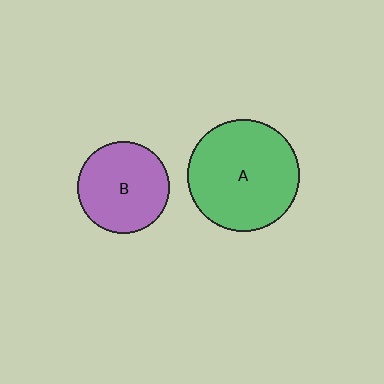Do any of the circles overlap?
No, none of the circles overlap.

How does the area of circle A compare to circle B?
Approximately 1.5 times.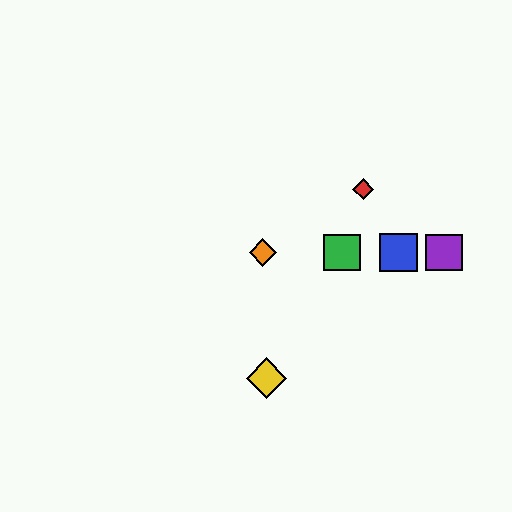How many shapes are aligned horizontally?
4 shapes (the blue square, the green square, the purple square, the orange diamond) are aligned horizontally.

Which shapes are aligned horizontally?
The blue square, the green square, the purple square, the orange diamond are aligned horizontally.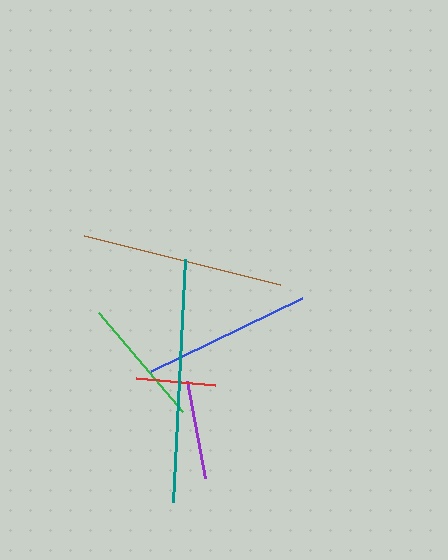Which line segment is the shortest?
The red line is the shortest at approximately 80 pixels.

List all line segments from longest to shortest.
From longest to shortest: teal, brown, blue, green, purple, red.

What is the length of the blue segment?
The blue segment is approximately 167 pixels long.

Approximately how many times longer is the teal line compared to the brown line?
The teal line is approximately 1.2 times the length of the brown line.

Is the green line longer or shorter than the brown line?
The brown line is longer than the green line.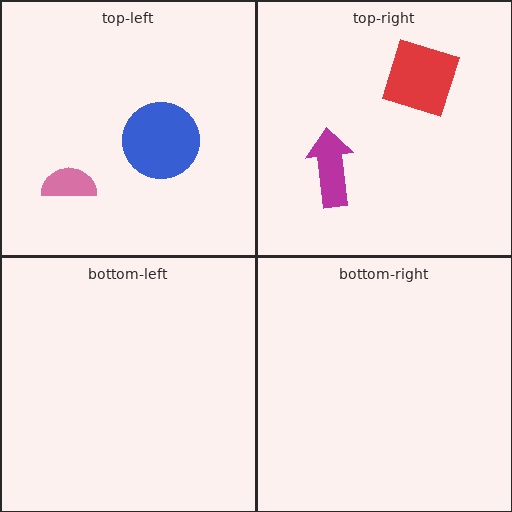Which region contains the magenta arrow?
The top-right region.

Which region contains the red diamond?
The top-right region.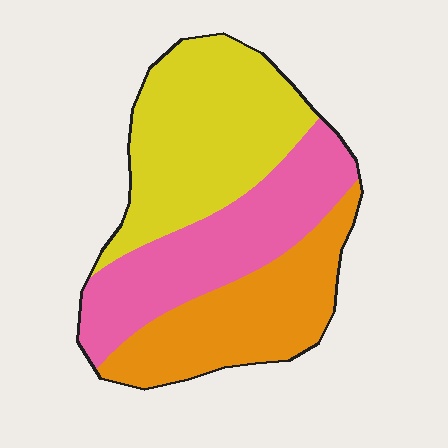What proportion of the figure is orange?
Orange covers 29% of the figure.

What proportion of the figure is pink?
Pink takes up between a sixth and a third of the figure.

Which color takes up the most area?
Yellow, at roughly 40%.